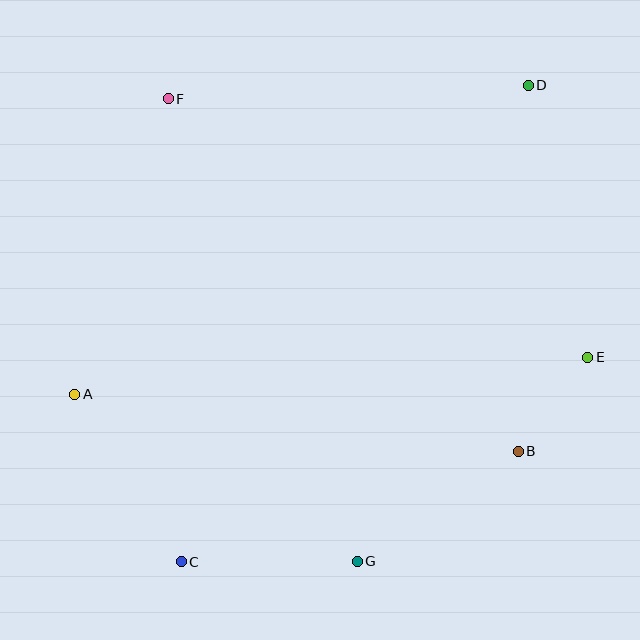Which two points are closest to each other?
Points B and E are closest to each other.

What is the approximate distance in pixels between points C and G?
The distance between C and G is approximately 176 pixels.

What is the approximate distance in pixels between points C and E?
The distance between C and E is approximately 455 pixels.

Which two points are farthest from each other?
Points C and D are farthest from each other.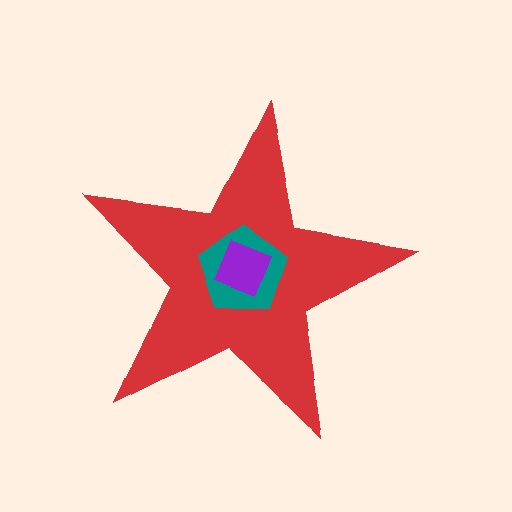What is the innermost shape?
The purple square.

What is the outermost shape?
The red star.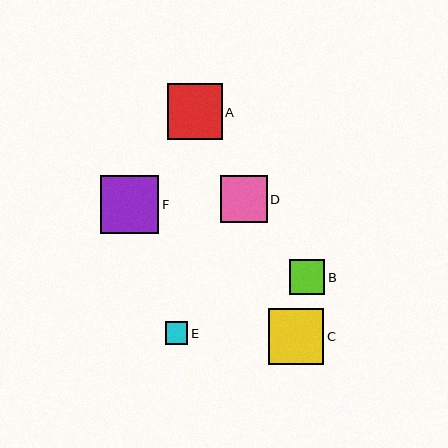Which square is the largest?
Square F is the largest with a size of approximately 58 pixels.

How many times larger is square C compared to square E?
Square C is approximately 2.4 times the size of square E.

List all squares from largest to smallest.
From largest to smallest: F, C, A, D, B, E.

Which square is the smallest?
Square E is the smallest with a size of approximately 23 pixels.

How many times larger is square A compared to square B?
Square A is approximately 1.6 times the size of square B.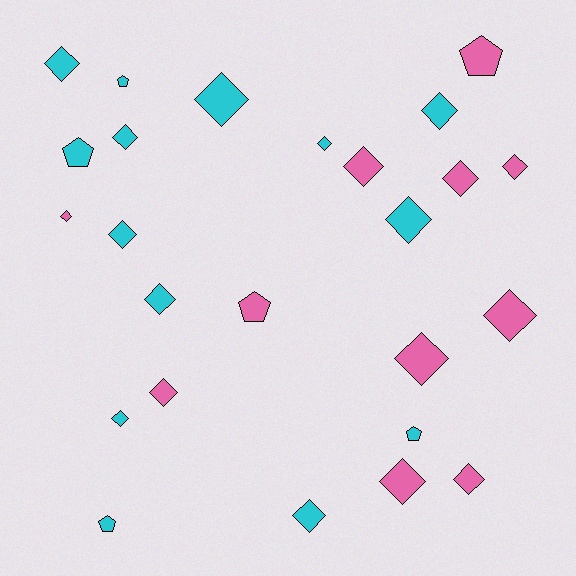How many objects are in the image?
There are 25 objects.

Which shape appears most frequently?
Diamond, with 19 objects.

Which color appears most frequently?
Cyan, with 14 objects.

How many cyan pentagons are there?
There are 4 cyan pentagons.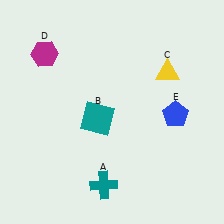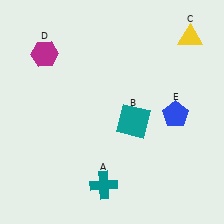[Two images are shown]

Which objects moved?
The objects that moved are: the teal square (B), the yellow triangle (C).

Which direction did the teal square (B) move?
The teal square (B) moved right.